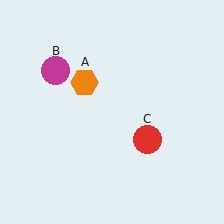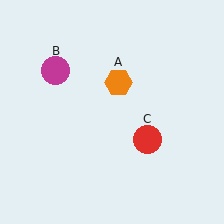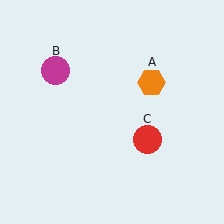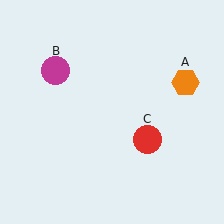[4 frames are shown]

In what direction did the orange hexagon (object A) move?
The orange hexagon (object A) moved right.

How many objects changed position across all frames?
1 object changed position: orange hexagon (object A).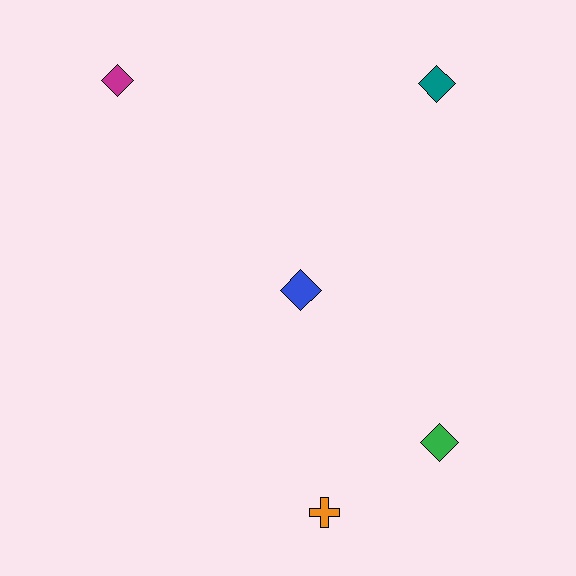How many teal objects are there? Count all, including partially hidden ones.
There is 1 teal object.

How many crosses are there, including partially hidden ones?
There is 1 cross.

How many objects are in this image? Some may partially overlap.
There are 5 objects.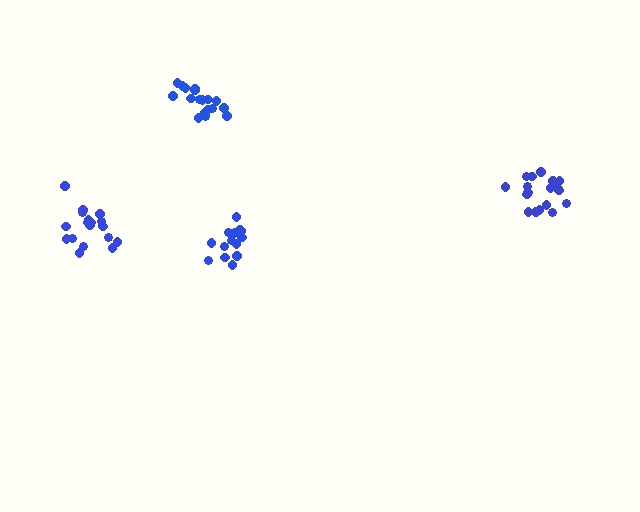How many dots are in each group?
Group 1: 15 dots, Group 2: 18 dots, Group 3: 18 dots, Group 4: 18 dots (69 total).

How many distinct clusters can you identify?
There are 4 distinct clusters.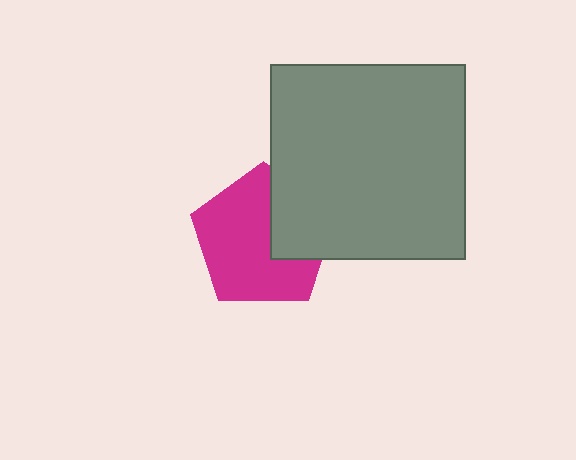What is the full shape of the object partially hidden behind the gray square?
The partially hidden object is a magenta pentagon.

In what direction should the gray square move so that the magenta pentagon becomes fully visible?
The gray square should move right. That is the shortest direction to clear the overlap and leave the magenta pentagon fully visible.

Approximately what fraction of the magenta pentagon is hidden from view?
Roughly 31% of the magenta pentagon is hidden behind the gray square.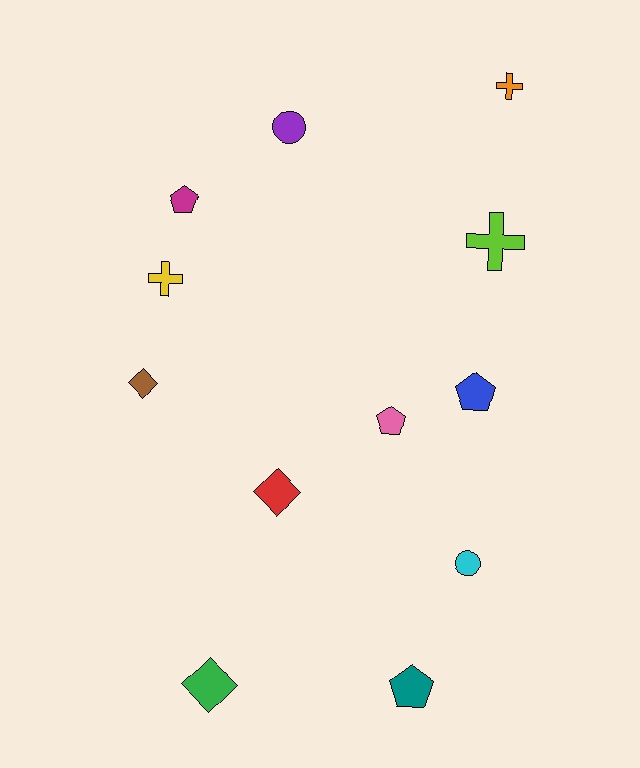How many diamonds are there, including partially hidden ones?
There are 3 diamonds.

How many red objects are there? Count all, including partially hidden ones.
There is 1 red object.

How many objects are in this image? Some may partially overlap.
There are 12 objects.